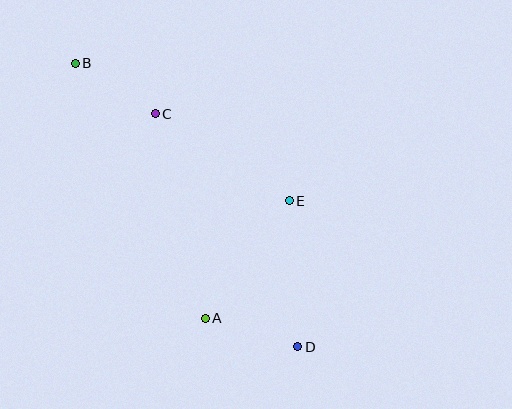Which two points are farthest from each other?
Points B and D are farthest from each other.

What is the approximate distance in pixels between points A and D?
The distance between A and D is approximately 97 pixels.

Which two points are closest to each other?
Points B and C are closest to each other.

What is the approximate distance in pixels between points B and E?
The distance between B and E is approximately 254 pixels.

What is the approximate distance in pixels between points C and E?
The distance between C and E is approximately 160 pixels.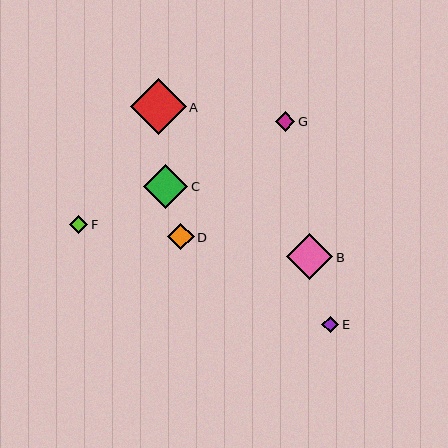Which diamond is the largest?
Diamond A is the largest with a size of approximately 56 pixels.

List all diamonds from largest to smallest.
From largest to smallest: A, B, C, D, G, F, E.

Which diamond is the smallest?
Diamond E is the smallest with a size of approximately 17 pixels.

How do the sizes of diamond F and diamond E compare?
Diamond F and diamond E are approximately the same size.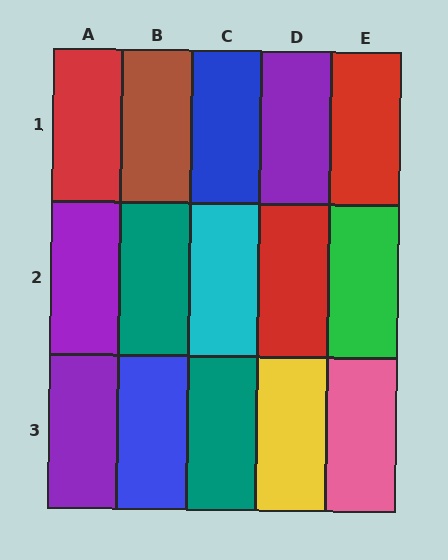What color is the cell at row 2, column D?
Red.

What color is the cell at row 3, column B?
Blue.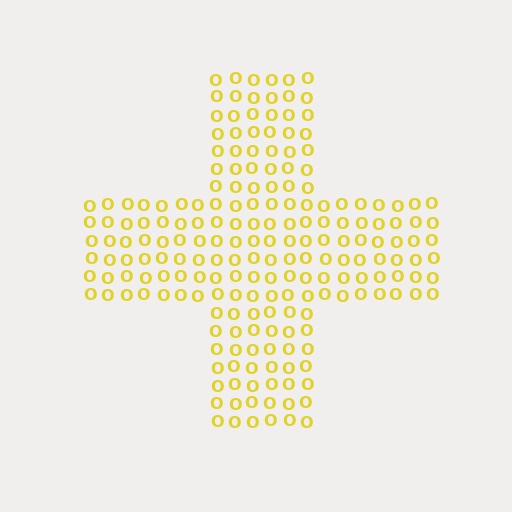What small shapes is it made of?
It is made of small letter O's.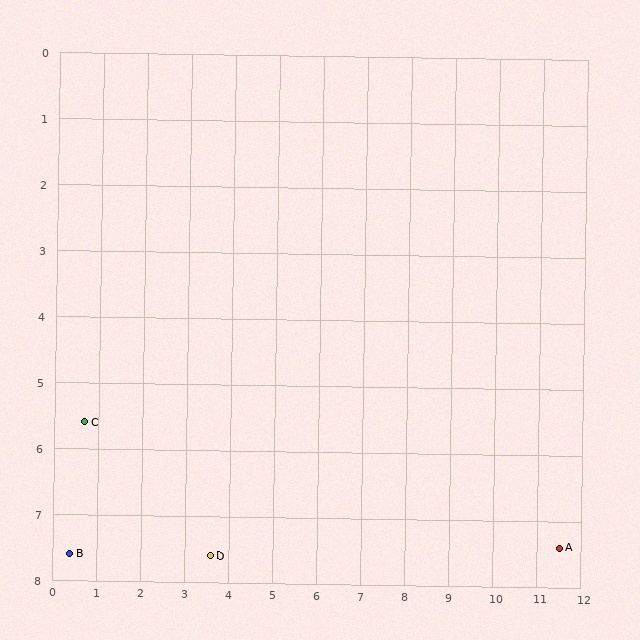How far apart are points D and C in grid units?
Points D and C are about 3.5 grid units apart.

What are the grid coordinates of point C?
Point C is at approximately (0.7, 5.6).